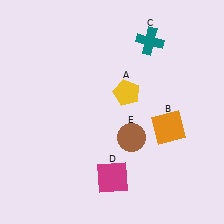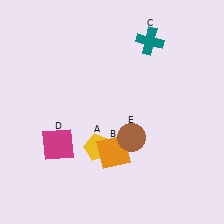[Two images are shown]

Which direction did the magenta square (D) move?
The magenta square (D) moved left.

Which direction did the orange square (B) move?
The orange square (B) moved left.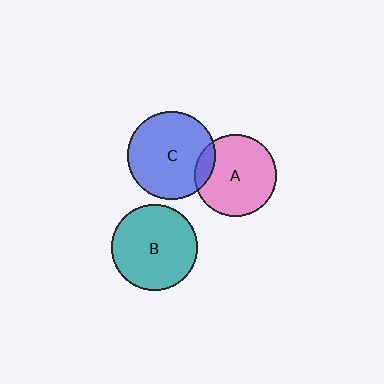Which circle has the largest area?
Circle C (blue).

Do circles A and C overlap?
Yes.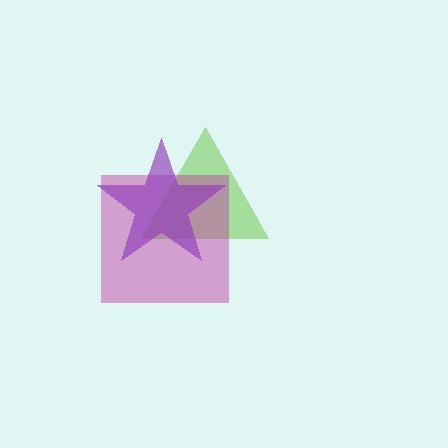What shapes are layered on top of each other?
The layered shapes are: a lime triangle, a magenta square, a purple star.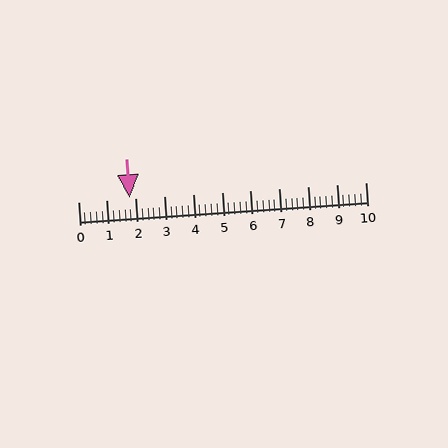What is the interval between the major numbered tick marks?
The major tick marks are spaced 1 units apart.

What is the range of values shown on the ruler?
The ruler shows values from 0 to 10.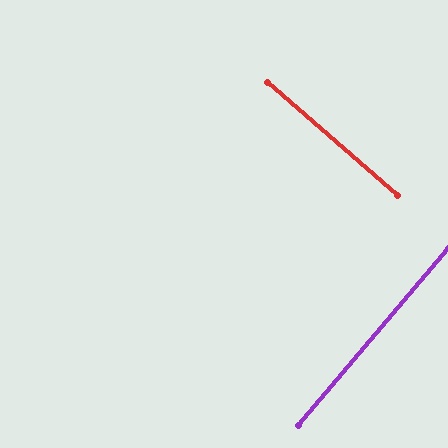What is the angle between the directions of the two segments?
Approximately 89 degrees.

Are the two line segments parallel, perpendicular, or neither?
Perpendicular — they meet at approximately 89°.